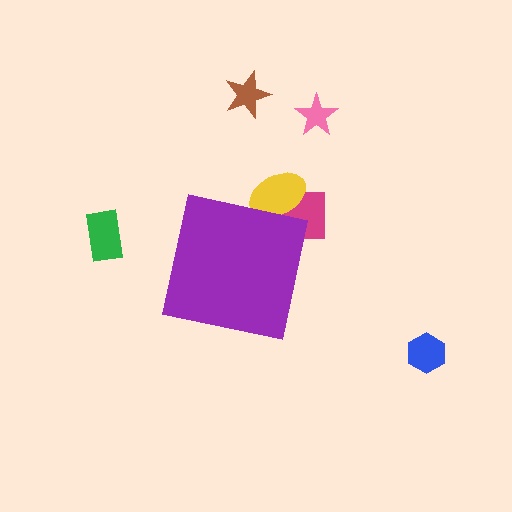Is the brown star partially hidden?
No, the brown star is fully visible.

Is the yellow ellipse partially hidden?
Yes, the yellow ellipse is partially hidden behind the purple square.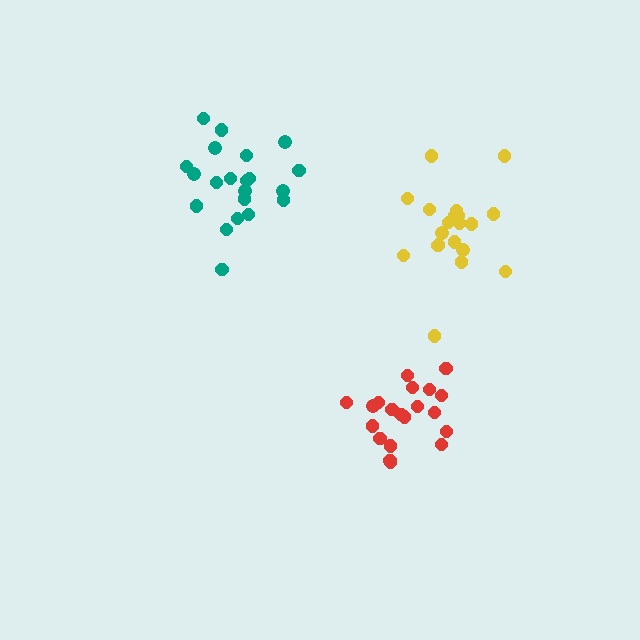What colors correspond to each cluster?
The clusters are colored: red, teal, yellow.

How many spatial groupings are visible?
There are 3 spatial groupings.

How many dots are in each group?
Group 1: 20 dots, Group 2: 21 dots, Group 3: 20 dots (61 total).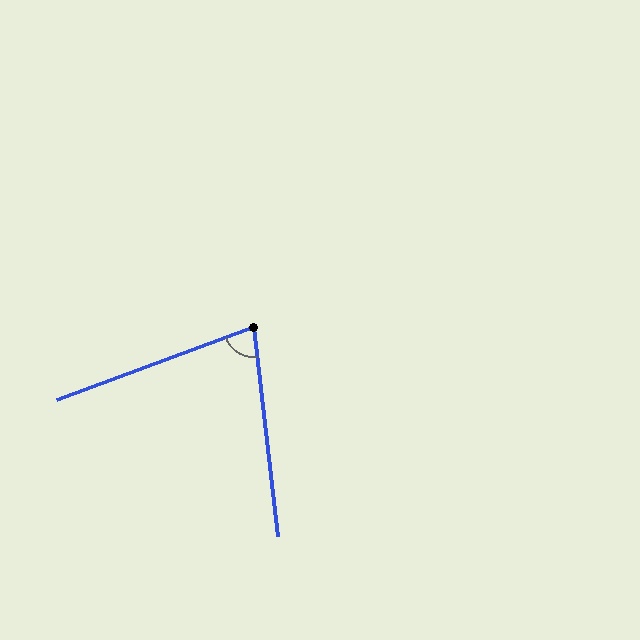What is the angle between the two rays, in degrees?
Approximately 76 degrees.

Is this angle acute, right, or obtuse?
It is acute.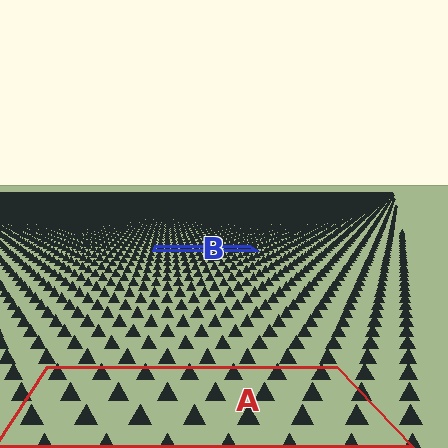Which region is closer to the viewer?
Region A is closer. The texture elements there are larger and more spread out.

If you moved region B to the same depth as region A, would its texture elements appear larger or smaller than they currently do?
They would appear larger. At a closer depth, the same texture elements are projected at a bigger on-screen size.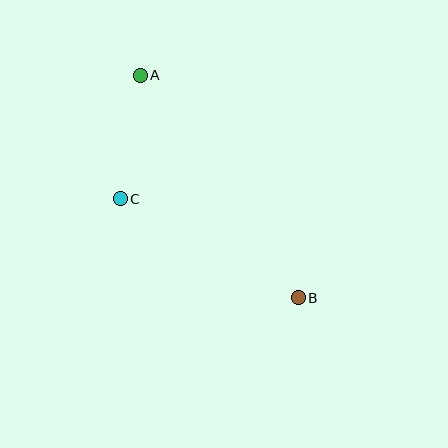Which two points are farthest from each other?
Points A and B are farthest from each other.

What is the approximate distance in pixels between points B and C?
The distance between B and C is approximately 204 pixels.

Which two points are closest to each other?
Points A and C are closest to each other.